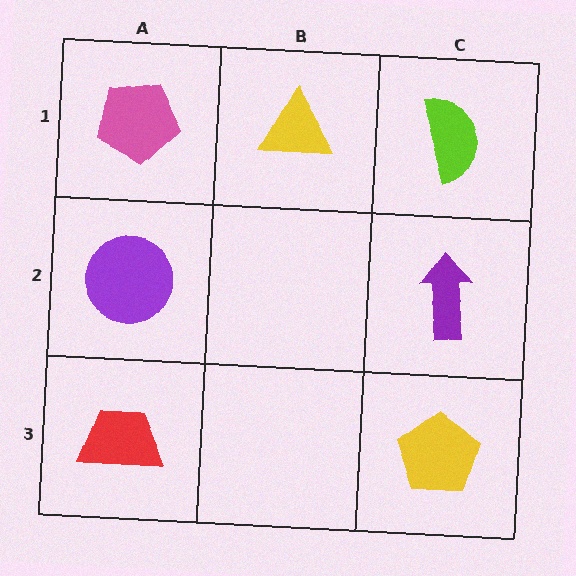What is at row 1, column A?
A pink pentagon.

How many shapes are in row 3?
2 shapes.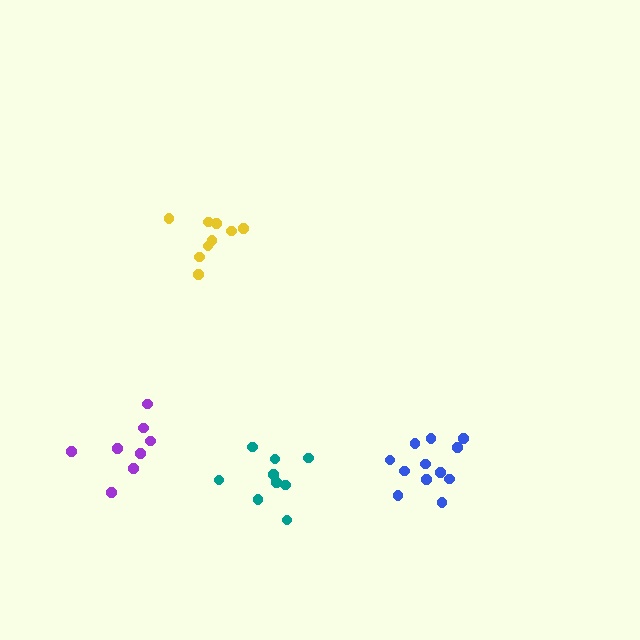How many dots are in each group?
Group 1: 9 dots, Group 2: 9 dots, Group 3: 8 dots, Group 4: 12 dots (38 total).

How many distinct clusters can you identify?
There are 4 distinct clusters.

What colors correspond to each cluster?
The clusters are colored: teal, yellow, purple, blue.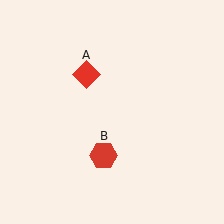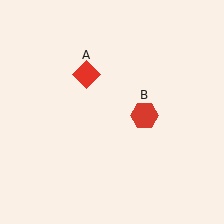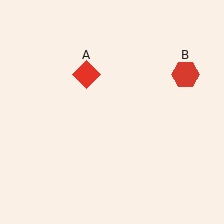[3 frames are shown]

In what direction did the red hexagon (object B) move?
The red hexagon (object B) moved up and to the right.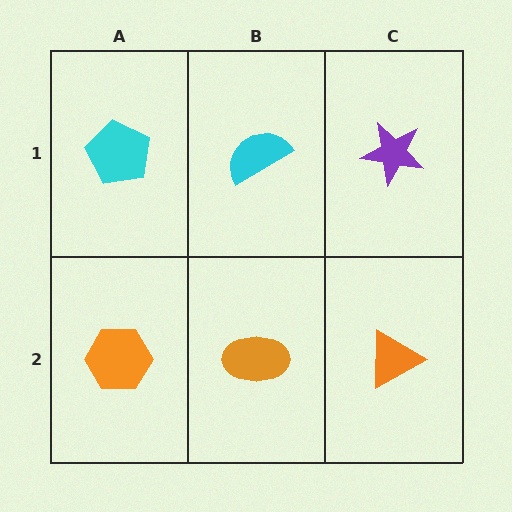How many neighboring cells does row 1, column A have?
2.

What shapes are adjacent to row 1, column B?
An orange ellipse (row 2, column B), a cyan pentagon (row 1, column A), a purple star (row 1, column C).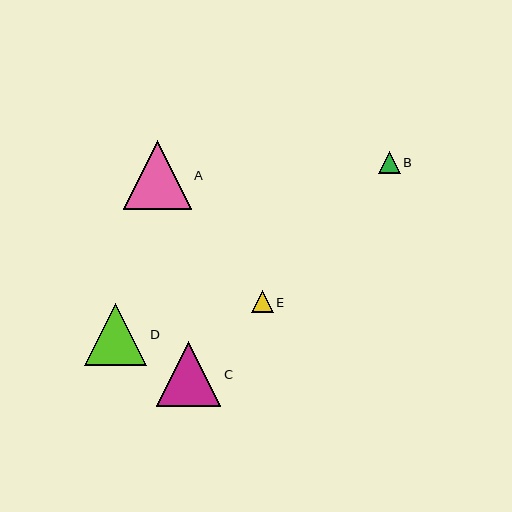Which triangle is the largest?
Triangle A is the largest with a size of approximately 68 pixels.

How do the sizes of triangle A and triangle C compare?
Triangle A and triangle C are approximately the same size.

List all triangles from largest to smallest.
From largest to smallest: A, C, D, B, E.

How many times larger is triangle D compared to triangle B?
Triangle D is approximately 2.8 times the size of triangle B.